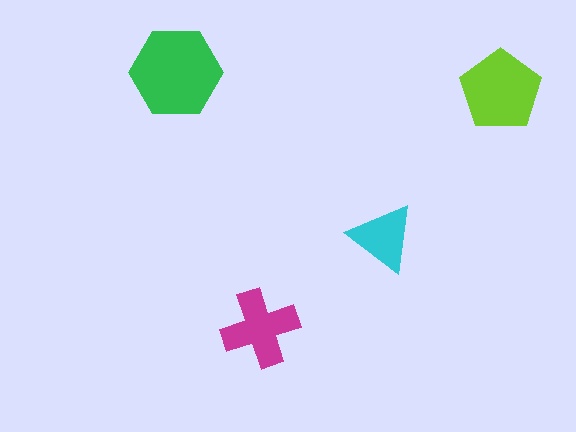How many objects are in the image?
There are 4 objects in the image.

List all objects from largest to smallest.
The green hexagon, the lime pentagon, the magenta cross, the cyan triangle.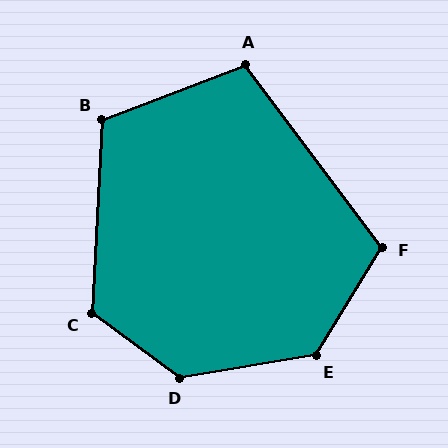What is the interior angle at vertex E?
Approximately 131 degrees (obtuse).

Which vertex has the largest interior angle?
D, at approximately 134 degrees.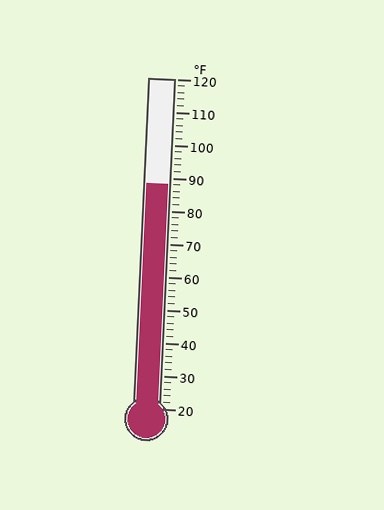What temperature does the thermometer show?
The thermometer shows approximately 88°F.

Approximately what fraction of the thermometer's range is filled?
The thermometer is filled to approximately 70% of its range.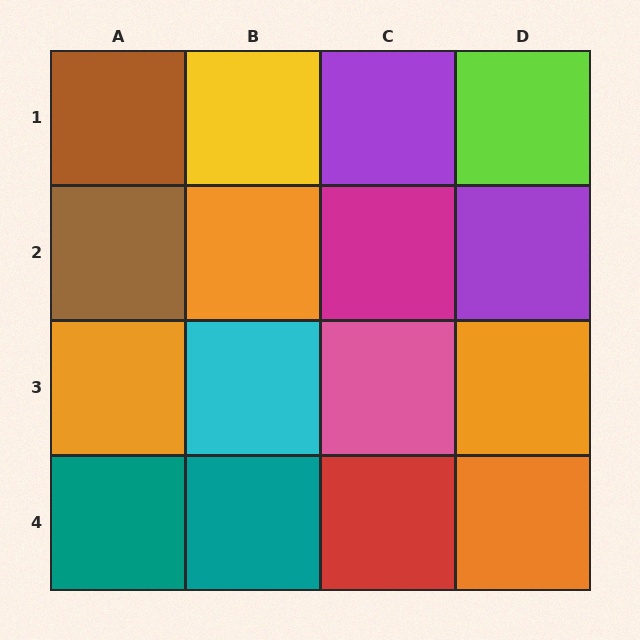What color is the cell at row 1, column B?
Yellow.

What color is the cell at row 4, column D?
Orange.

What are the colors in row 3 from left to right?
Orange, cyan, pink, orange.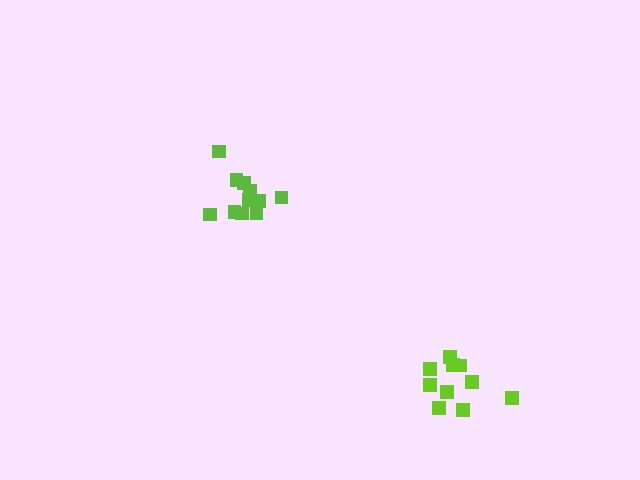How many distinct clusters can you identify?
There are 2 distinct clusters.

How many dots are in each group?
Group 1: 11 dots, Group 2: 10 dots (21 total).